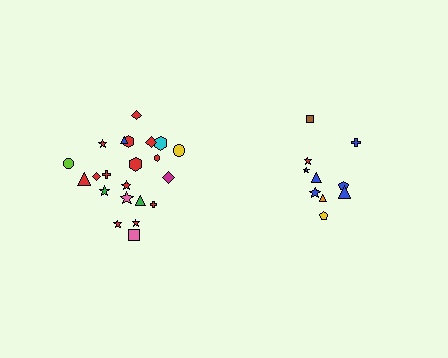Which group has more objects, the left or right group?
The left group.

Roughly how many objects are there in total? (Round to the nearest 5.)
Roughly 30 objects in total.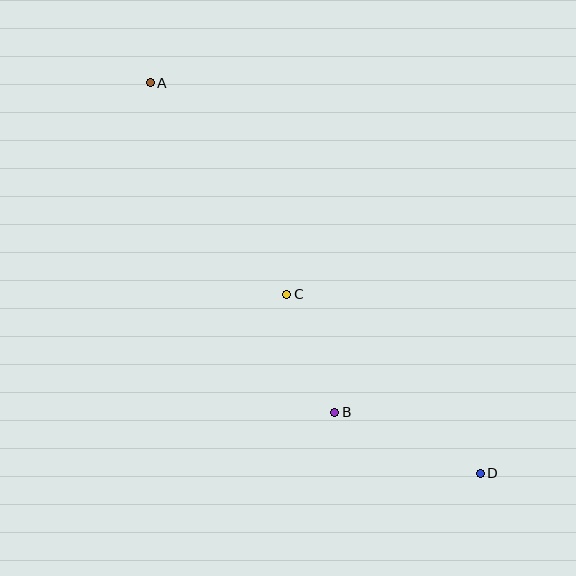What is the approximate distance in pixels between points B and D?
The distance between B and D is approximately 158 pixels.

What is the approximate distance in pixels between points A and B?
The distance between A and B is approximately 378 pixels.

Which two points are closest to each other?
Points B and C are closest to each other.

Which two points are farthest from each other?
Points A and D are farthest from each other.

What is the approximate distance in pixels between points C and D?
The distance between C and D is approximately 264 pixels.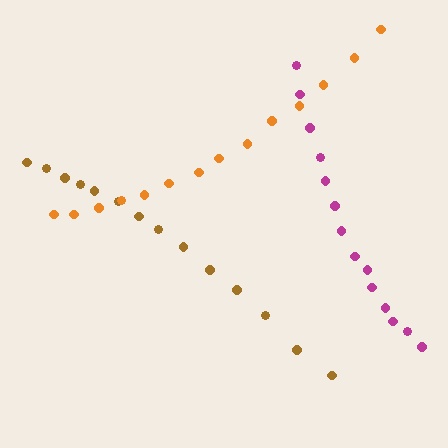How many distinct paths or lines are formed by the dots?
There are 3 distinct paths.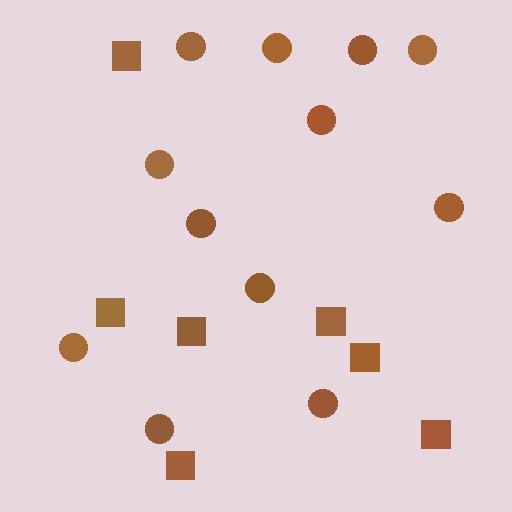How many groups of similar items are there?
There are 2 groups: one group of circles (12) and one group of squares (7).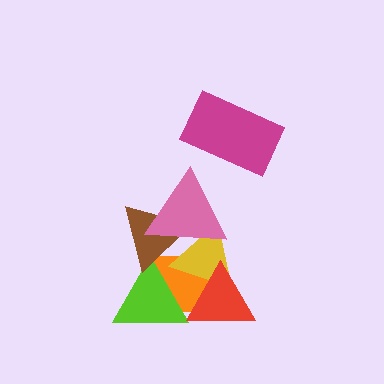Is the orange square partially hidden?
Yes, it is partially covered by another shape.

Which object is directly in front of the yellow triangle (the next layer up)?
The red triangle is directly in front of the yellow triangle.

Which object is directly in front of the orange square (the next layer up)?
The lime triangle is directly in front of the orange square.